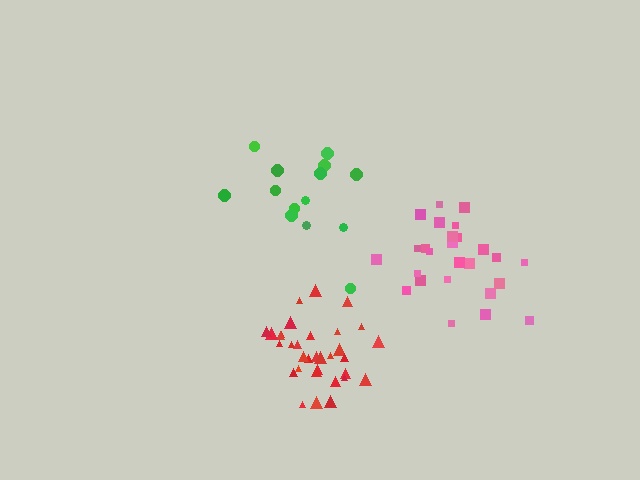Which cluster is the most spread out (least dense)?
Green.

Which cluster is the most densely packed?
Red.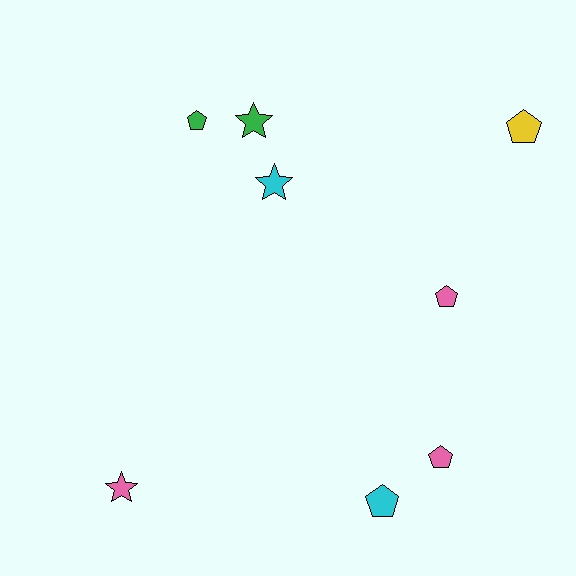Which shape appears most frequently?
Pentagon, with 5 objects.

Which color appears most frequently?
Pink, with 3 objects.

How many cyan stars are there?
There is 1 cyan star.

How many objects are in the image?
There are 8 objects.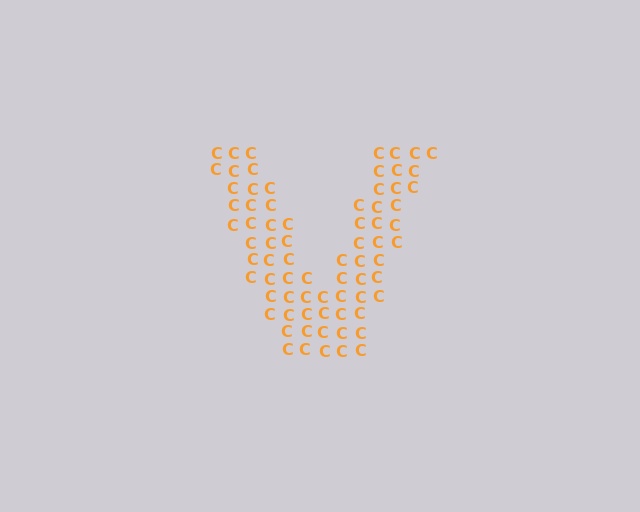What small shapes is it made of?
It is made of small letter C's.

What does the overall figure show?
The overall figure shows the letter V.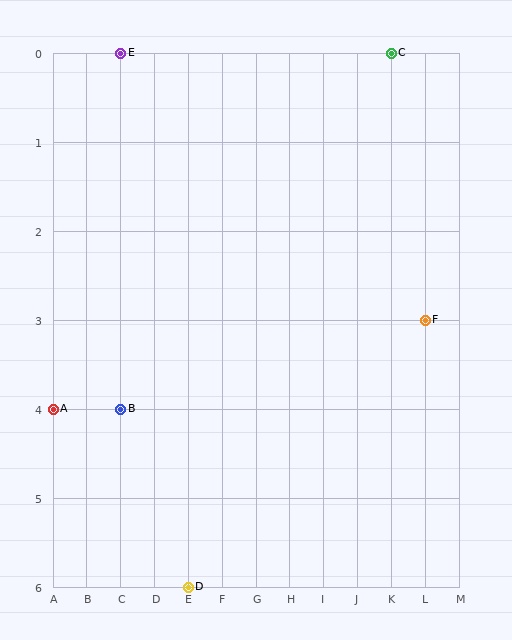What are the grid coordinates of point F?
Point F is at grid coordinates (L, 3).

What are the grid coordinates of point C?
Point C is at grid coordinates (K, 0).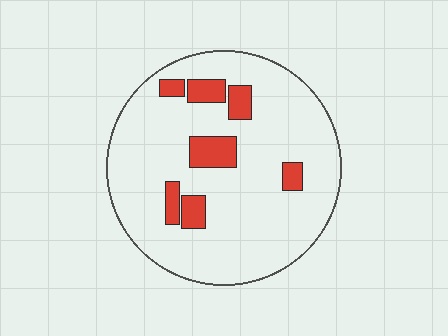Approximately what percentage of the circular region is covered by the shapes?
Approximately 15%.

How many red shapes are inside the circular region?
7.